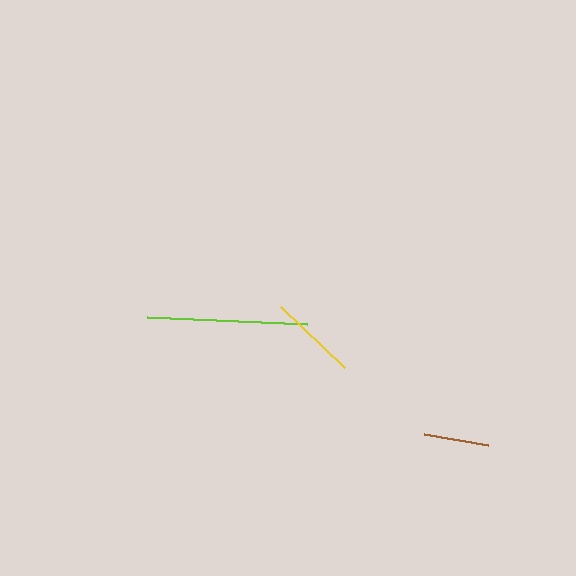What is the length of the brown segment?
The brown segment is approximately 64 pixels long.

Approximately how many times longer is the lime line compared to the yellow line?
The lime line is approximately 1.8 times the length of the yellow line.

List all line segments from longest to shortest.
From longest to shortest: lime, yellow, brown.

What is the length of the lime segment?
The lime segment is approximately 160 pixels long.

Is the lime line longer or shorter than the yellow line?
The lime line is longer than the yellow line.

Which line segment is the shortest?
The brown line is the shortest at approximately 64 pixels.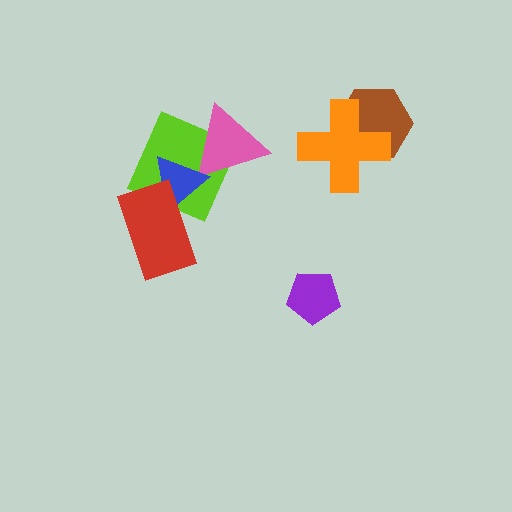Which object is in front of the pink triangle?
The blue triangle is in front of the pink triangle.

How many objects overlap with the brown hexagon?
1 object overlaps with the brown hexagon.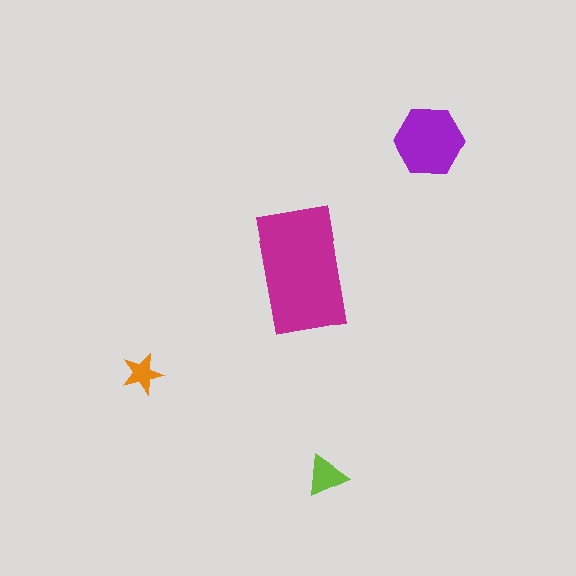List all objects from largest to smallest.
The magenta rectangle, the purple hexagon, the lime triangle, the orange star.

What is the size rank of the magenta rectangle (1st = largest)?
1st.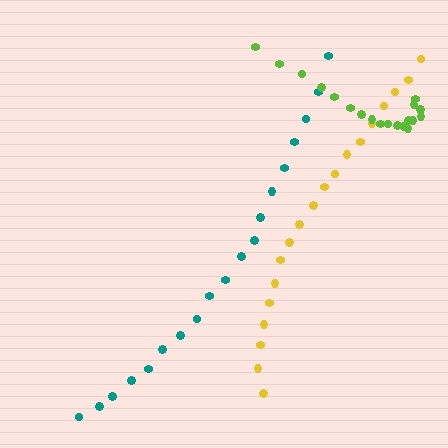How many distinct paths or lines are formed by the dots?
There are 3 distinct paths.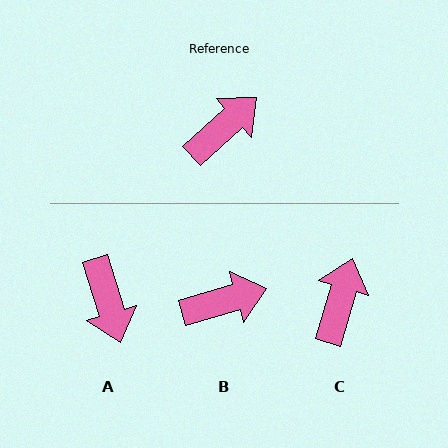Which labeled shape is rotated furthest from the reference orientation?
A, about 116 degrees away.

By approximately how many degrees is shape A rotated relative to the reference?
Approximately 116 degrees clockwise.